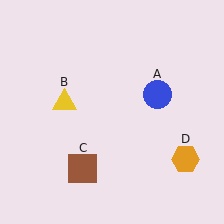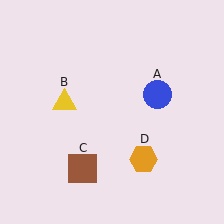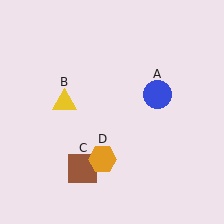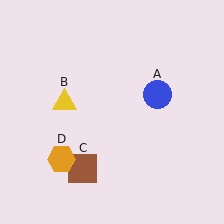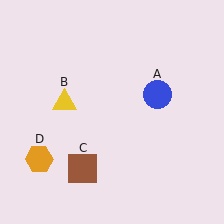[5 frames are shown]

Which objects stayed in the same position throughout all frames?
Blue circle (object A) and yellow triangle (object B) and brown square (object C) remained stationary.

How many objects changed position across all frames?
1 object changed position: orange hexagon (object D).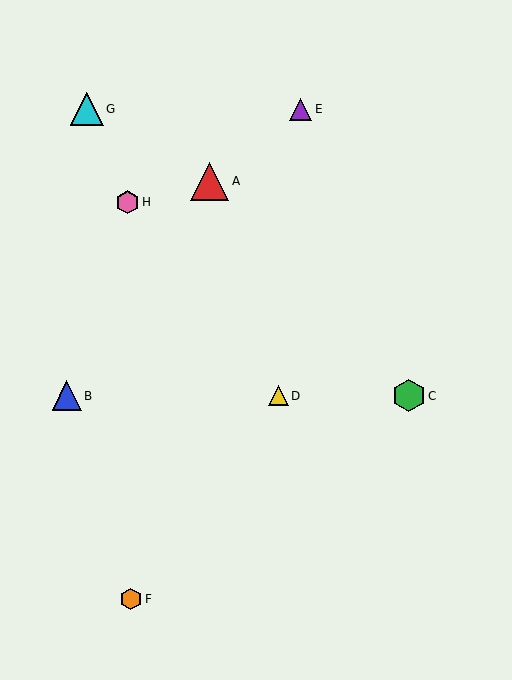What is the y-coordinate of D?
Object D is at y≈396.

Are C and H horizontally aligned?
No, C is at y≈396 and H is at y≈202.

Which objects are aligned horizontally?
Objects B, C, D are aligned horizontally.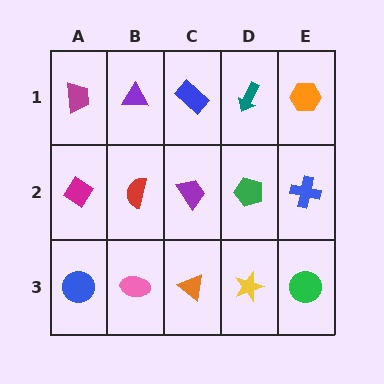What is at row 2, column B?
A red semicircle.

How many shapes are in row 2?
5 shapes.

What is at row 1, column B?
A purple triangle.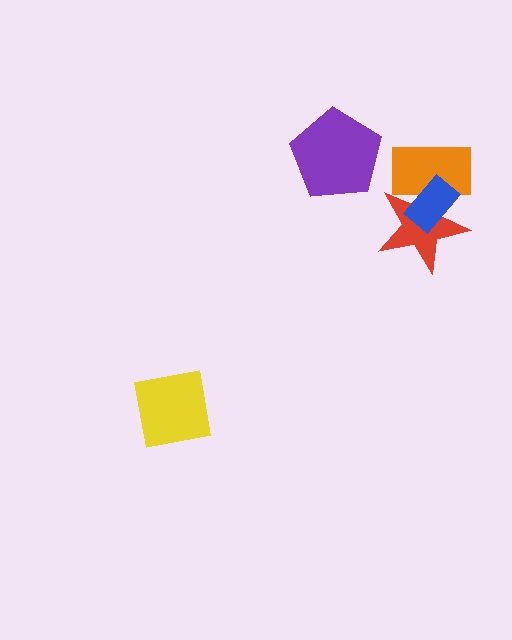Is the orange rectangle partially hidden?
Yes, it is partially covered by another shape.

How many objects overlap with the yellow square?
0 objects overlap with the yellow square.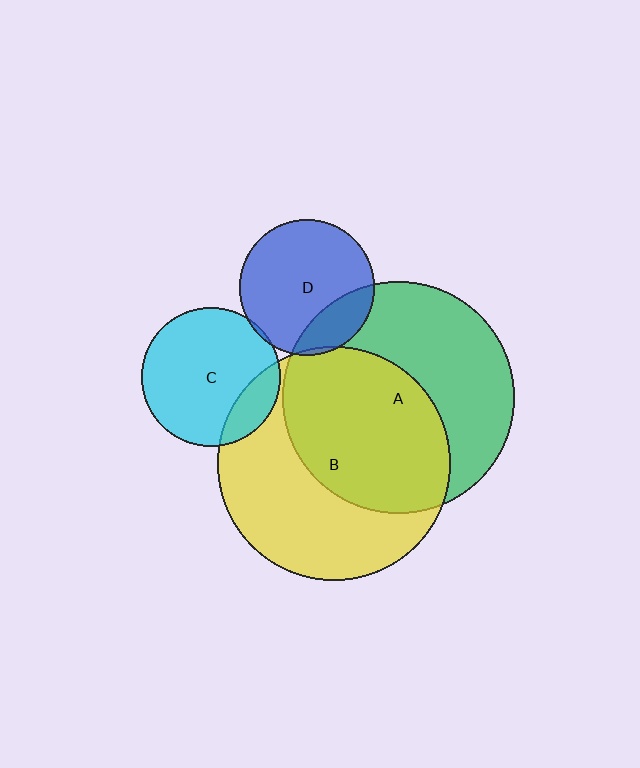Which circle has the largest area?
Circle B (yellow).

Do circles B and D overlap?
Yes.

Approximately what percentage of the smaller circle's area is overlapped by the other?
Approximately 5%.